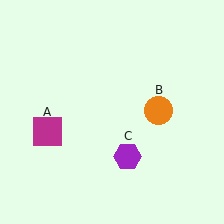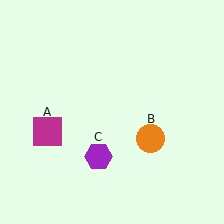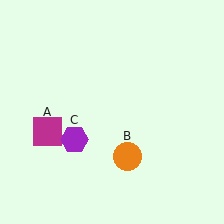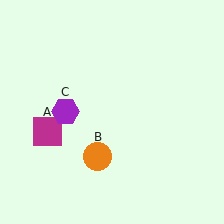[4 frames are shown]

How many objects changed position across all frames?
2 objects changed position: orange circle (object B), purple hexagon (object C).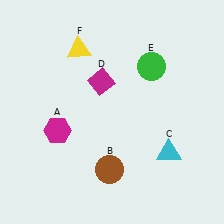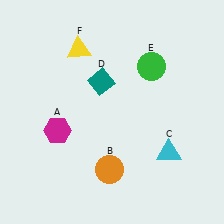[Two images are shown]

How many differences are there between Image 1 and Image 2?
There are 2 differences between the two images.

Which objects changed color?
B changed from brown to orange. D changed from magenta to teal.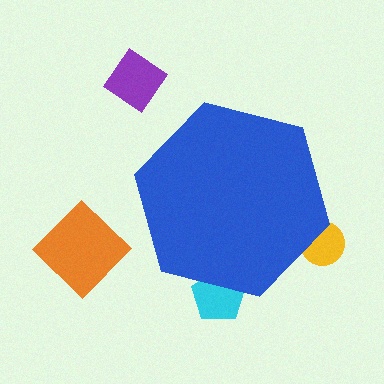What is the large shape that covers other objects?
A blue hexagon.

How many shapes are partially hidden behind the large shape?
2 shapes are partially hidden.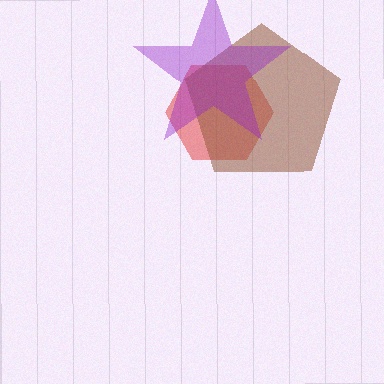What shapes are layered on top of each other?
The layered shapes are: a red hexagon, a brown pentagon, a purple star.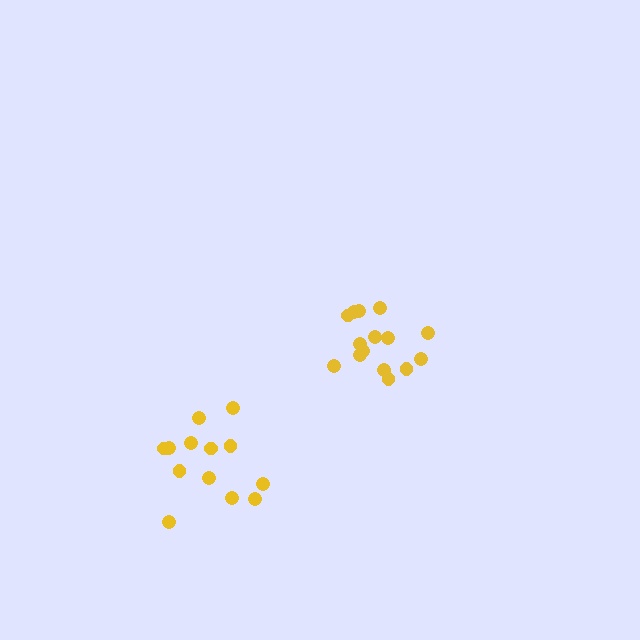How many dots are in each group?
Group 1: 15 dots, Group 2: 13 dots (28 total).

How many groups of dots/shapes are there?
There are 2 groups.